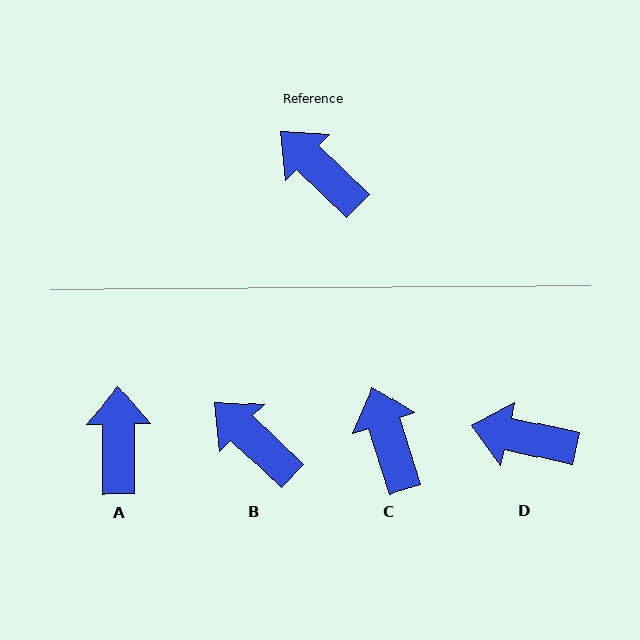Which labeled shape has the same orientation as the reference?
B.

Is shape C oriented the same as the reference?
No, it is off by about 29 degrees.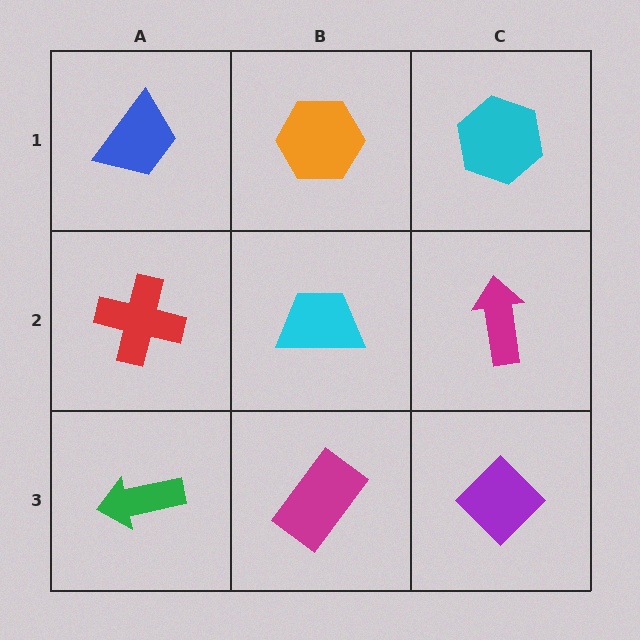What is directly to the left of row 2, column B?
A red cross.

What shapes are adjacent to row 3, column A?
A red cross (row 2, column A), a magenta rectangle (row 3, column B).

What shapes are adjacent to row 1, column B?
A cyan trapezoid (row 2, column B), a blue trapezoid (row 1, column A), a cyan hexagon (row 1, column C).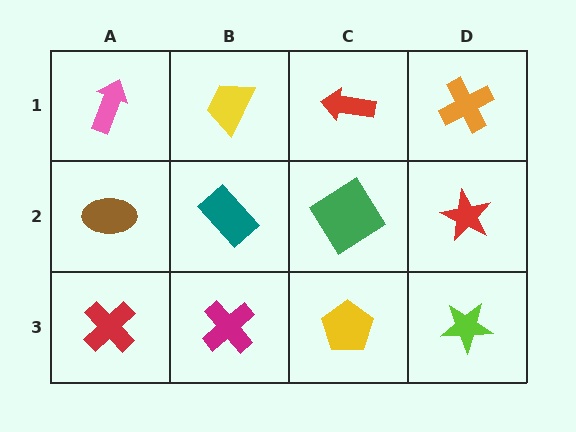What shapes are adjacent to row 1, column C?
A green diamond (row 2, column C), a yellow trapezoid (row 1, column B), an orange cross (row 1, column D).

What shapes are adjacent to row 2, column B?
A yellow trapezoid (row 1, column B), a magenta cross (row 3, column B), a brown ellipse (row 2, column A), a green diamond (row 2, column C).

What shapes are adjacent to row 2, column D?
An orange cross (row 1, column D), a lime star (row 3, column D), a green diamond (row 2, column C).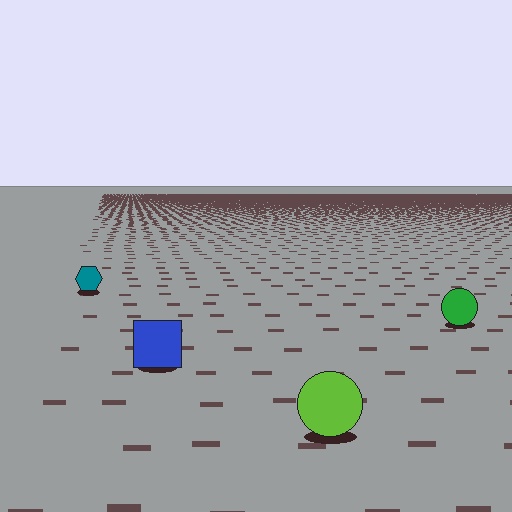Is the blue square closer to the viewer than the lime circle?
No. The lime circle is closer — you can tell from the texture gradient: the ground texture is coarser near it.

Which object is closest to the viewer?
The lime circle is closest. The texture marks near it are larger and more spread out.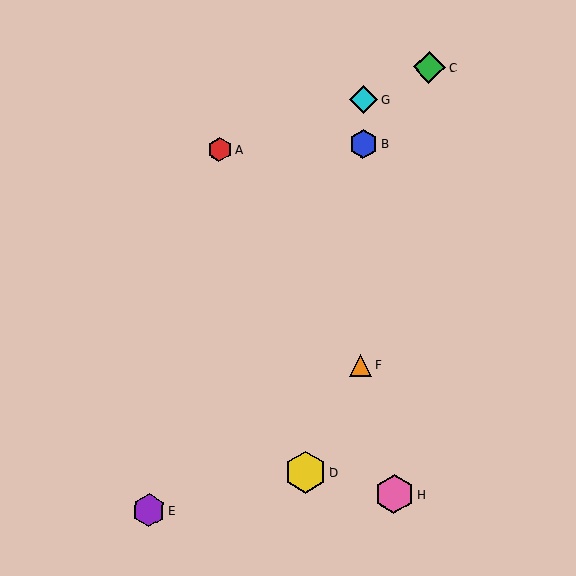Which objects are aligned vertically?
Objects B, F, G are aligned vertically.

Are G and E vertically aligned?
No, G is at x≈364 and E is at x≈149.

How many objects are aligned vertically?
3 objects (B, F, G) are aligned vertically.